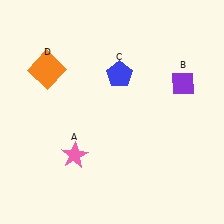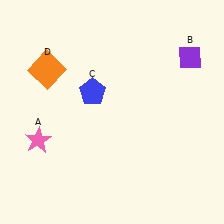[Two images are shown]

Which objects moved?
The objects that moved are: the pink star (A), the purple diamond (B), the blue pentagon (C).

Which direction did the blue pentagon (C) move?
The blue pentagon (C) moved left.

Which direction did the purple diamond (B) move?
The purple diamond (B) moved up.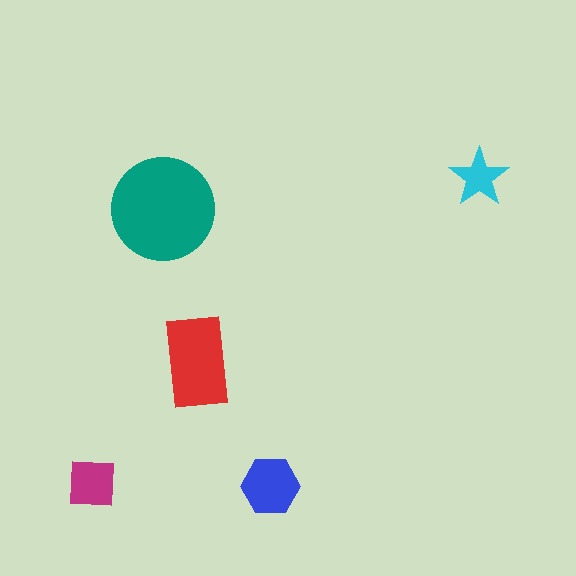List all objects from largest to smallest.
The teal circle, the red rectangle, the blue hexagon, the magenta square, the cyan star.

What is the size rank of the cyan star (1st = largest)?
5th.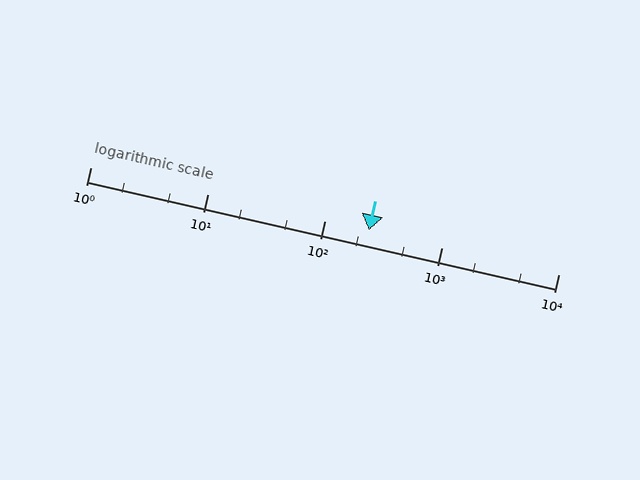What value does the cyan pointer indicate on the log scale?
The pointer indicates approximately 240.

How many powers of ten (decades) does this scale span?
The scale spans 4 decades, from 1 to 10000.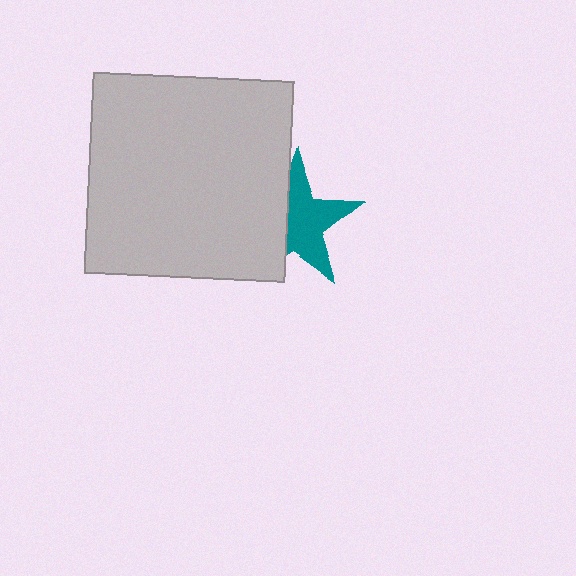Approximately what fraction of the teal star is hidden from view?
Roughly 42% of the teal star is hidden behind the light gray square.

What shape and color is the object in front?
The object in front is a light gray square.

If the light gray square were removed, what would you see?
You would see the complete teal star.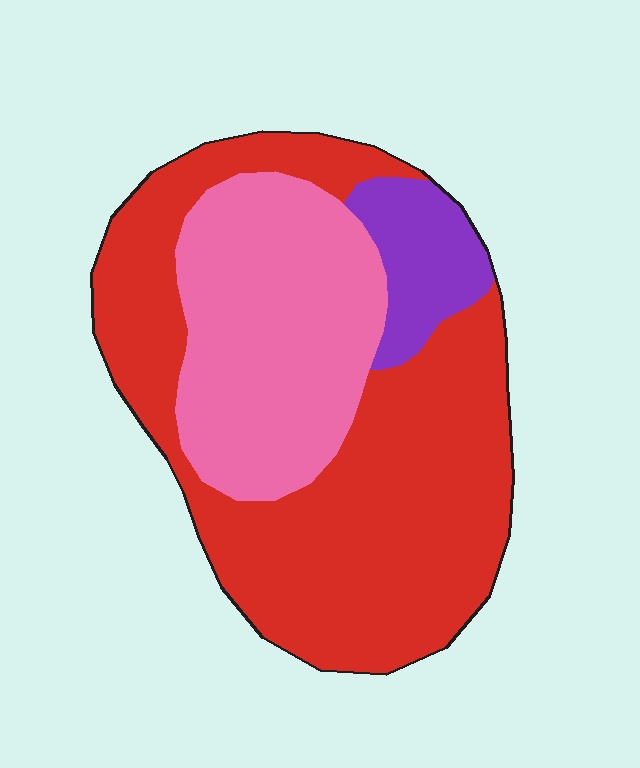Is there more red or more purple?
Red.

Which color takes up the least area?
Purple, at roughly 10%.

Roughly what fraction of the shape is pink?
Pink takes up between a sixth and a third of the shape.